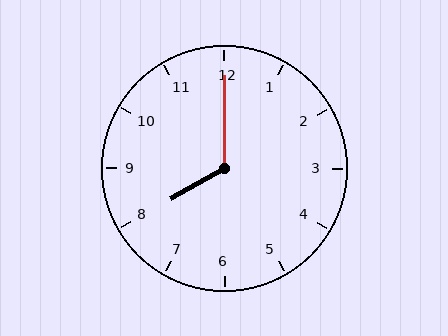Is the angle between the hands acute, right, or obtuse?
It is obtuse.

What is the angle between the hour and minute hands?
Approximately 120 degrees.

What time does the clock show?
8:00.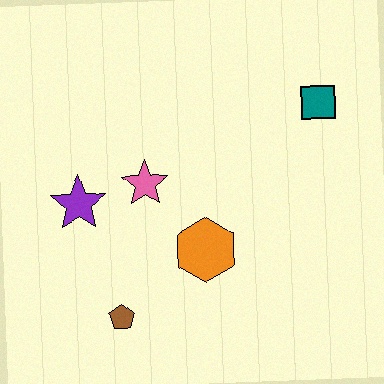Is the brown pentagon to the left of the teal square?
Yes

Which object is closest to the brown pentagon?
The orange hexagon is closest to the brown pentagon.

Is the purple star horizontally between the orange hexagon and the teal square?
No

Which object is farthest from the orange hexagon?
The teal square is farthest from the orange hexagon.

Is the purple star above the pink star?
No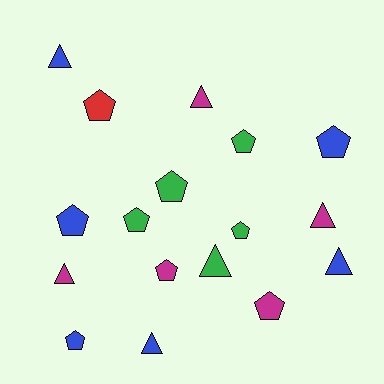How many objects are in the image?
There are 17 objects.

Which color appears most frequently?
Blue, with 6 objects.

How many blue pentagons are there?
There are 3 blue pentagons.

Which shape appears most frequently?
Pentagon, with 10 objects.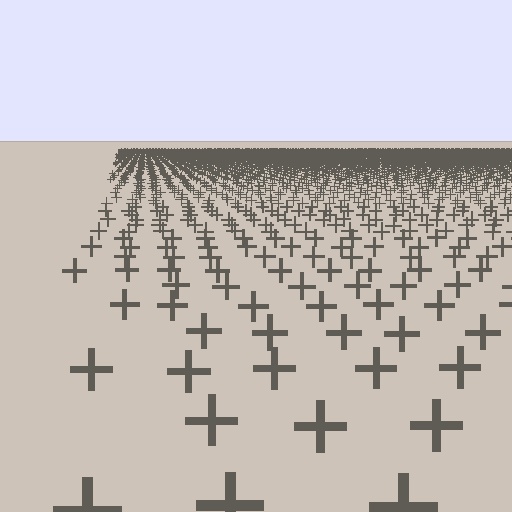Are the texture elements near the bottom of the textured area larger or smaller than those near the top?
Larger. Near the bottom, elements are closer to the viewer and appear at a bigger on-screen size.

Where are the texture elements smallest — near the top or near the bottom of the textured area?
Near the top.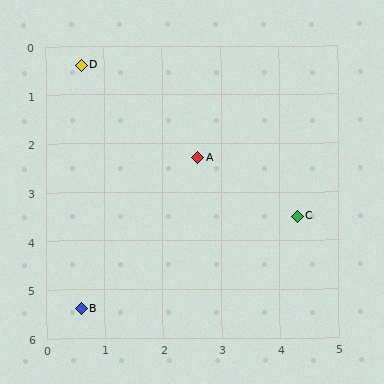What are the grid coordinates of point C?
Point C is at approximately (4.3, 3.5).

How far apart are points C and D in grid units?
Points C and D are about 4.8 grid units apart.